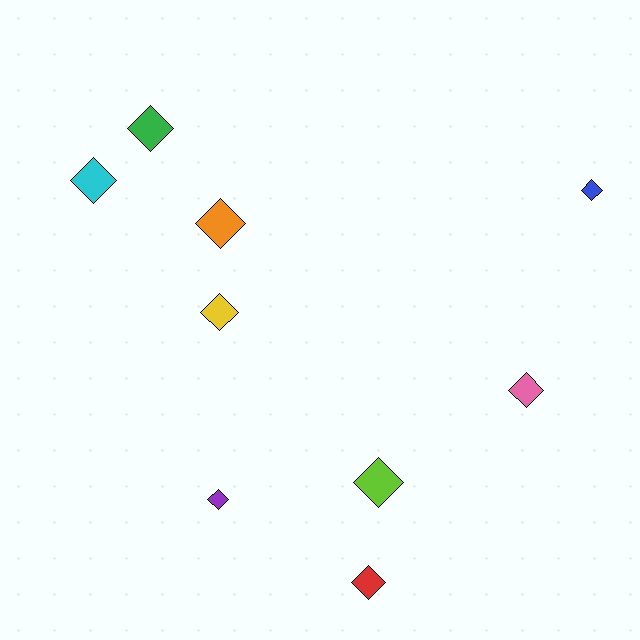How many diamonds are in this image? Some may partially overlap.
There are 9 diamonds.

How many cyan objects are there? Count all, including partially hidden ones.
There is 1 cyan object.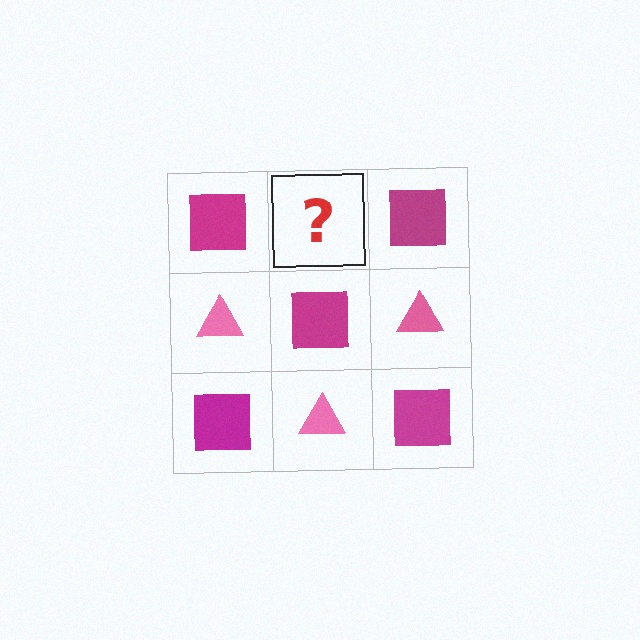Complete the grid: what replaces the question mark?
The question mark should be replaced with a pink triangle.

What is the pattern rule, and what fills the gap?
The rule is that it alternates magenta square and pink triangle in a checkerboard pattern. The gap should be filled with a pink triangle.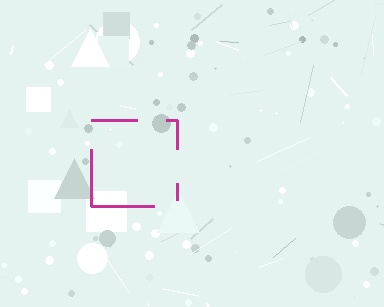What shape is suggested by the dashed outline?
The dashed outline suggests a square.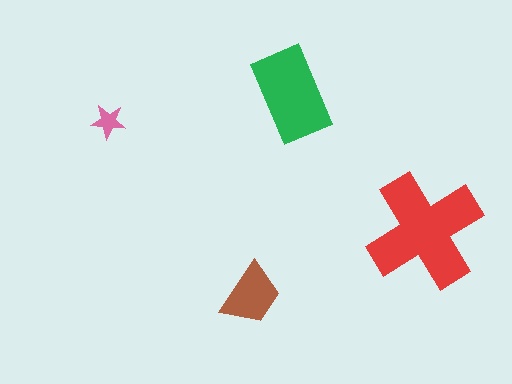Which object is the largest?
The red cross.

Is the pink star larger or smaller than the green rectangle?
Smaller.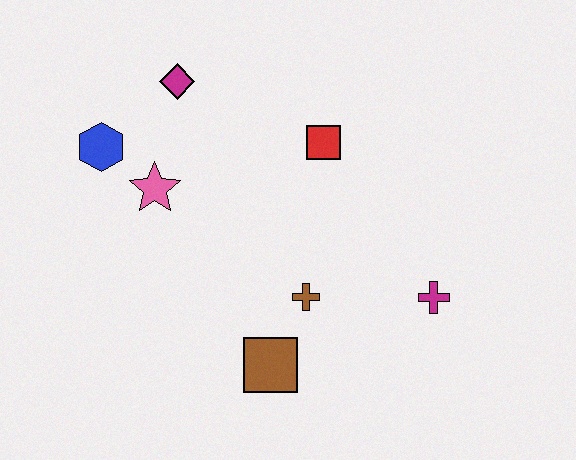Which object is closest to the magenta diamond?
The blue hexagon is closest to the magenta diamond.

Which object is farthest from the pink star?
The magenta cross is farthest from the pink star.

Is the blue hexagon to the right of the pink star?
No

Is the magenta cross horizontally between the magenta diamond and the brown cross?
No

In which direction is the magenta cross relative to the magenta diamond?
The magenta cross is to the right of the magenta diamond.